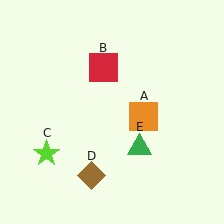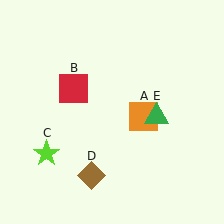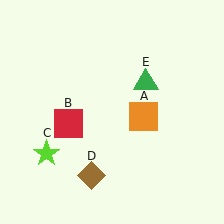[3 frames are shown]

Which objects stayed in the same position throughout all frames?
Orange square (object A) and lime star (object C) and brown diamond (object D) remained stationary.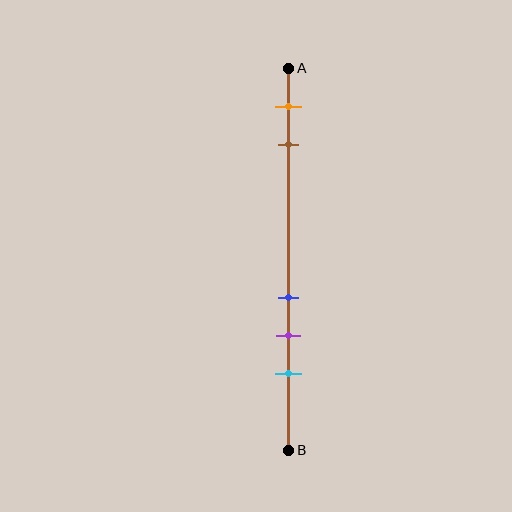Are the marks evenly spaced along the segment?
No, the marks are not evenly spaced.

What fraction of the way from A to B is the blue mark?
The blue mark is approximately 60% (0.6) of the way from A to B.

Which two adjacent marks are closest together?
The blue and purple marks are the closest adjacent pair.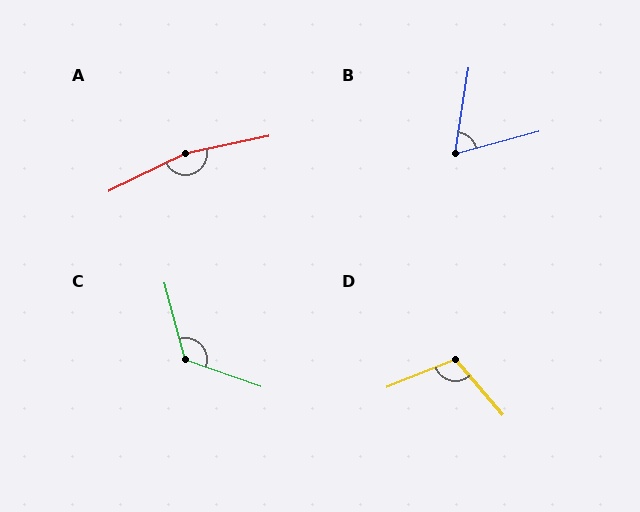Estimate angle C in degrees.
Approximately 124 degrees.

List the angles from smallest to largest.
B (66°), D (109°), C (124°), A (166°).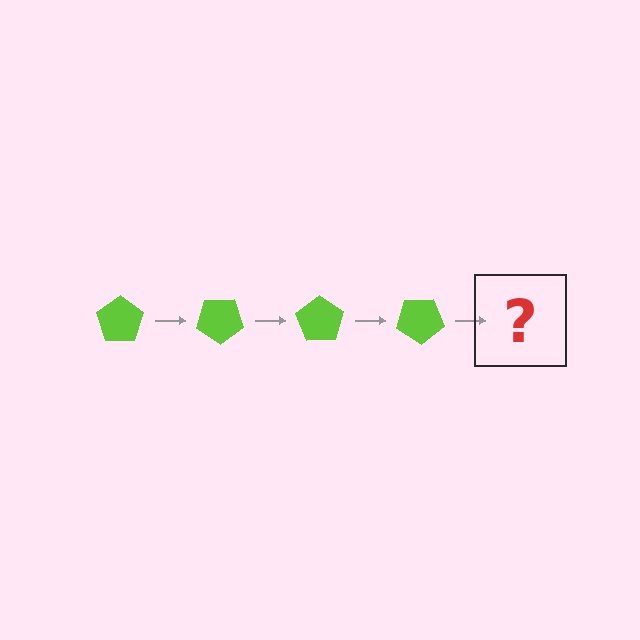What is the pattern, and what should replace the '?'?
The pattern is that the pentagon rotates 35 degrees each step. The '?' should be a lime pentagon rotated 140 degrees.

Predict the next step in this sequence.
The next step is a lime pentagon rotated 140 degrees.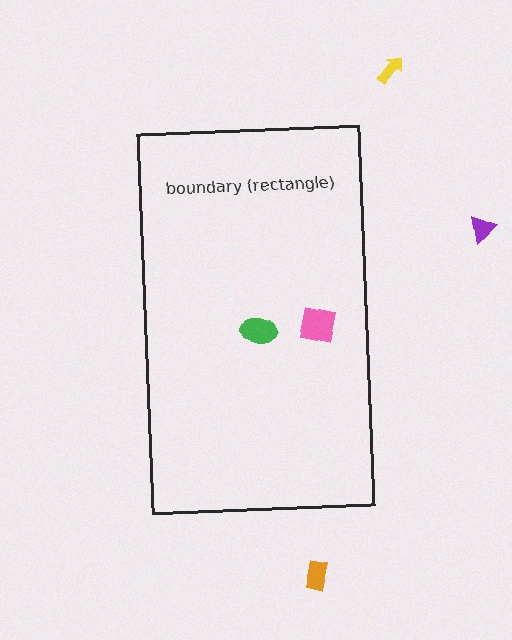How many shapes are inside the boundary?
2 inside, 3 outside.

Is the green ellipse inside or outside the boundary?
Inside.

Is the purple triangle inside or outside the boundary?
Outside.